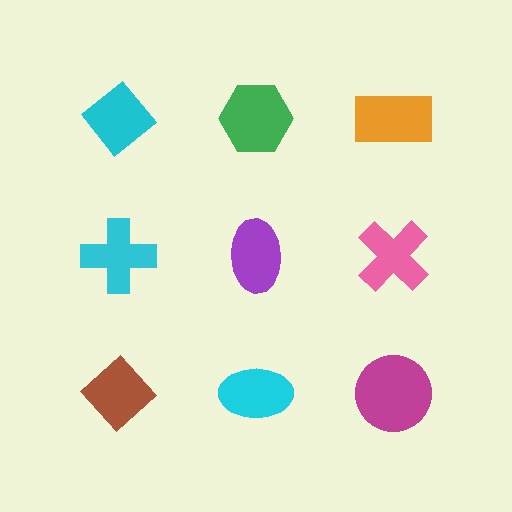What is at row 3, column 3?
A magenta circle.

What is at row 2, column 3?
A pink cross.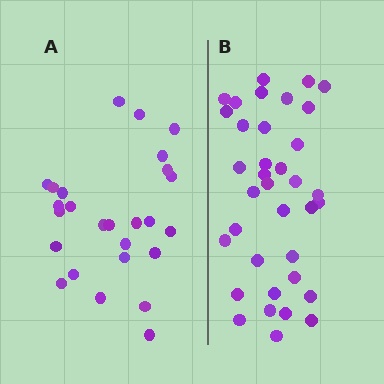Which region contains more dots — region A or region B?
Region B (the right region) has more dots.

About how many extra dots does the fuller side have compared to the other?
Region B has roughly 10 or so more dots than region A.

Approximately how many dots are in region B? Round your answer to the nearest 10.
About 40 dots. (The exact count is 36, which rounds to 40.)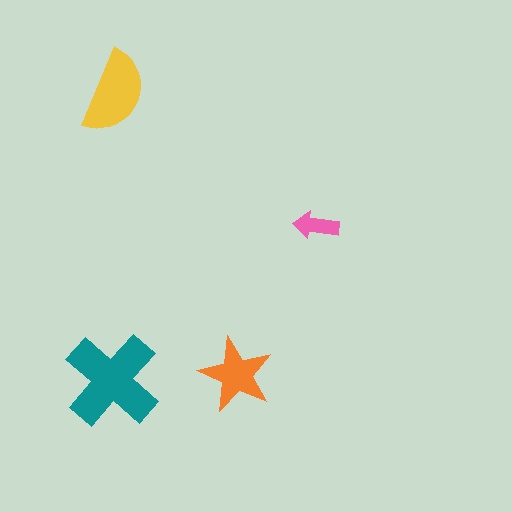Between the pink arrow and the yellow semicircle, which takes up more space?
The yellow semicircle.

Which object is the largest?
The teal cross.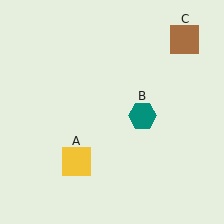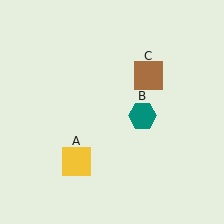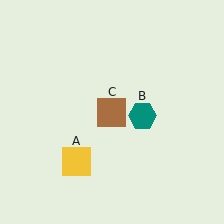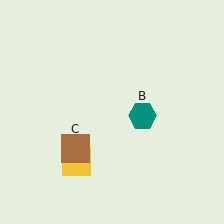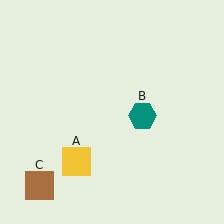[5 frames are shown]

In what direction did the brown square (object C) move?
The brown square (object C) moved down and to the left.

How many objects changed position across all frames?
1 object changed position: brown square (object C).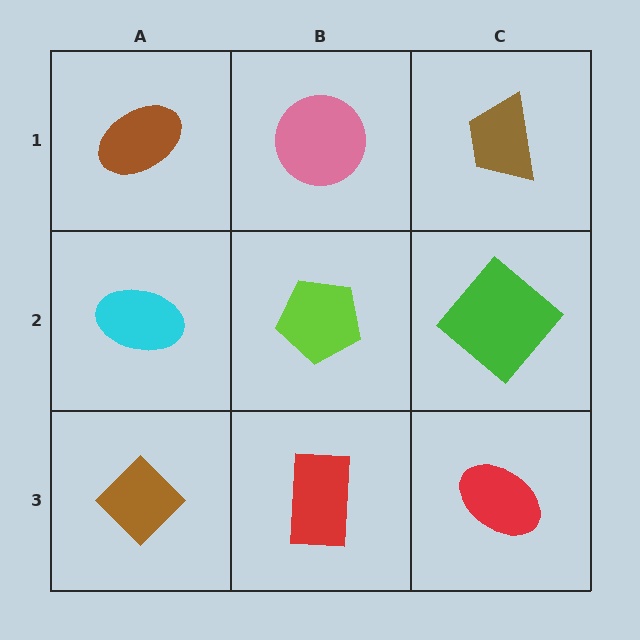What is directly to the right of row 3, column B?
A red ellipse.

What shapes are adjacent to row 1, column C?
A green diamond (row 2, column C), a pink circle (row 1, column B).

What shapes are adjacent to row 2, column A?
A brown ellipse (row 1, column A), a brown diamond (row 3, column A), a lime pentagon (row 2, column B).